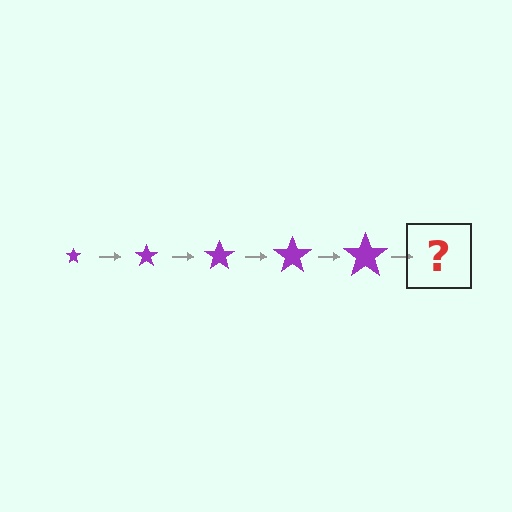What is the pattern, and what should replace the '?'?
The pattern is that the star gets progressively larger each step. The '?' should be a purple star, larger than the previous one.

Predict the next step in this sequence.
The next step is a purple star, larger than the previous one.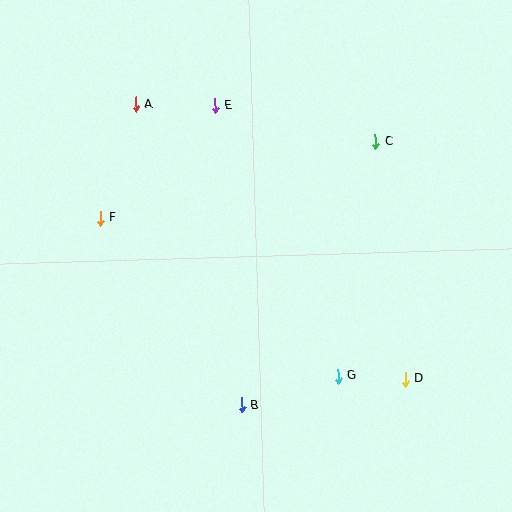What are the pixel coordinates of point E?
Point E is at (215, 106).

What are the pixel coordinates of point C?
Point C is at (375, 142).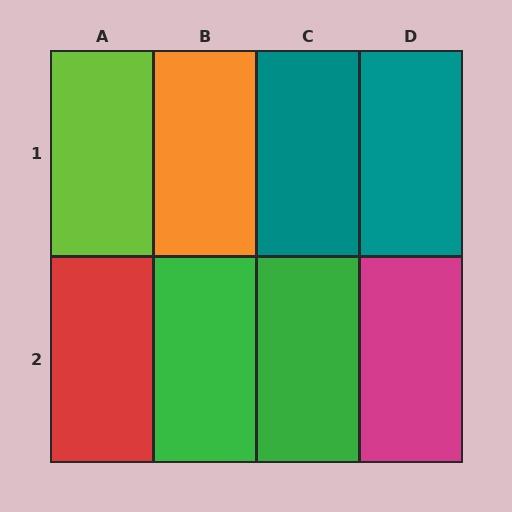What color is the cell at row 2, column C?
Green.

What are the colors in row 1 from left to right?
Lime, orange, teal, teal.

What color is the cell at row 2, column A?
Red.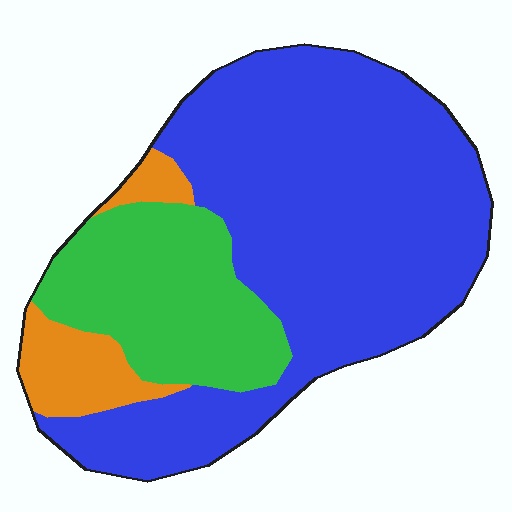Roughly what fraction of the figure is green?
Green takes up about one quarter (1/4) of the figure.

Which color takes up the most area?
Blue, at roughly 65%.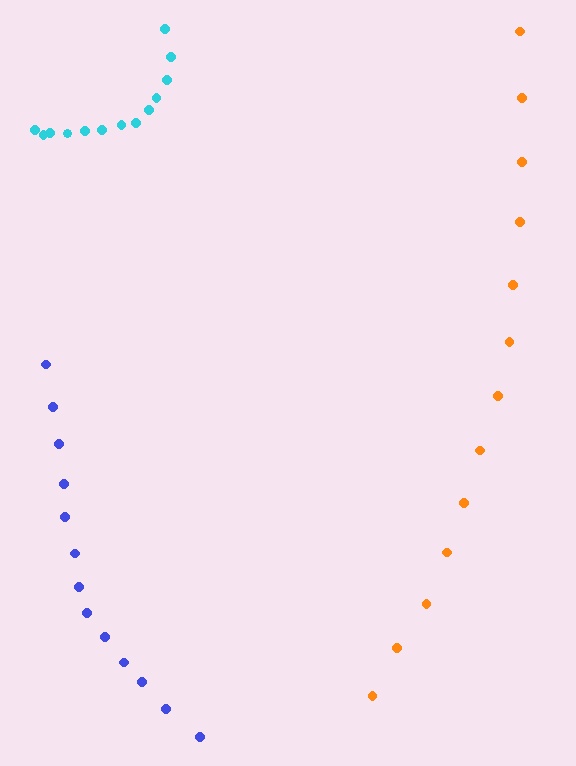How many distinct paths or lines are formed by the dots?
There are 3 distinct paths.